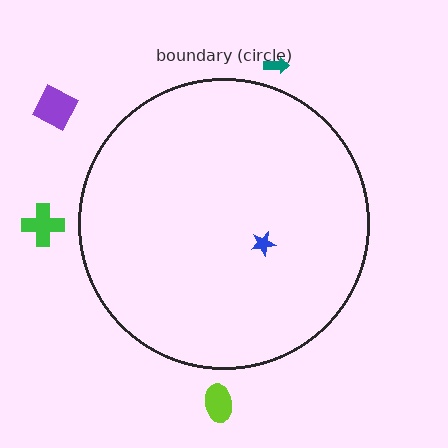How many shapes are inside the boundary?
1 inside, 4 outside.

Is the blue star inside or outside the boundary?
Inside.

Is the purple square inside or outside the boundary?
Outside.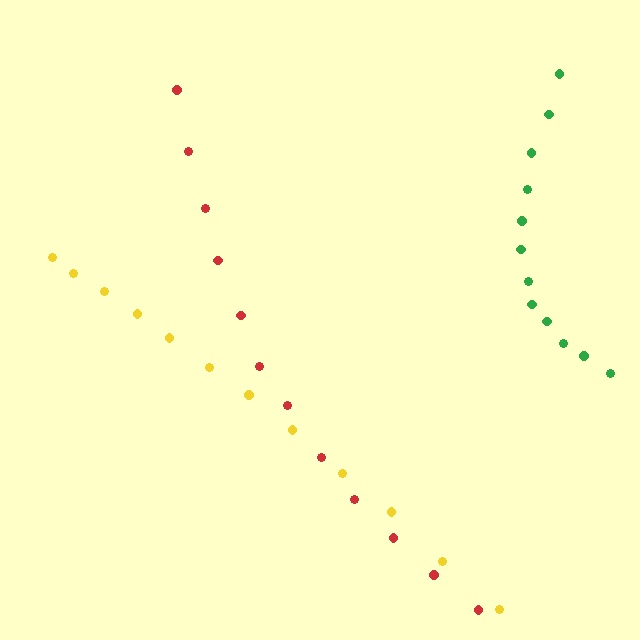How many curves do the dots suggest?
There are 3 distinct paths.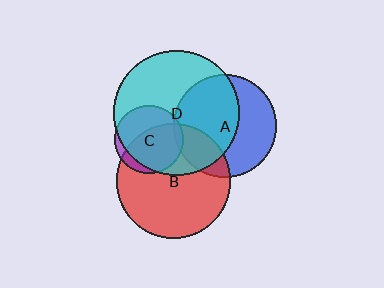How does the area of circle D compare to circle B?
Approximately 1.2 times.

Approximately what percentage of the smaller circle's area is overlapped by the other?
Approximately 5%.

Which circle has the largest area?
Circle D (cyan).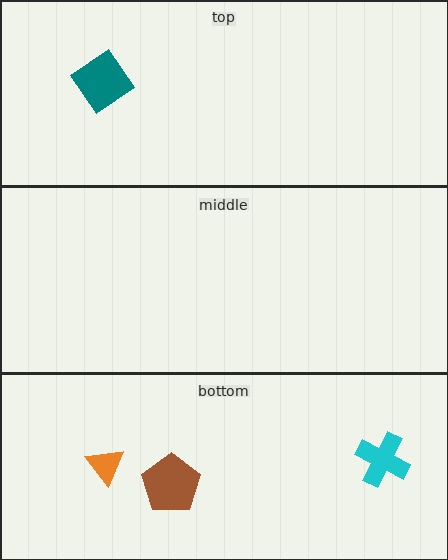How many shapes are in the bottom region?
3.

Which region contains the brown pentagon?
The bottom region.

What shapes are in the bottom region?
The cyan cross, the orange triangle, the brown pentagon.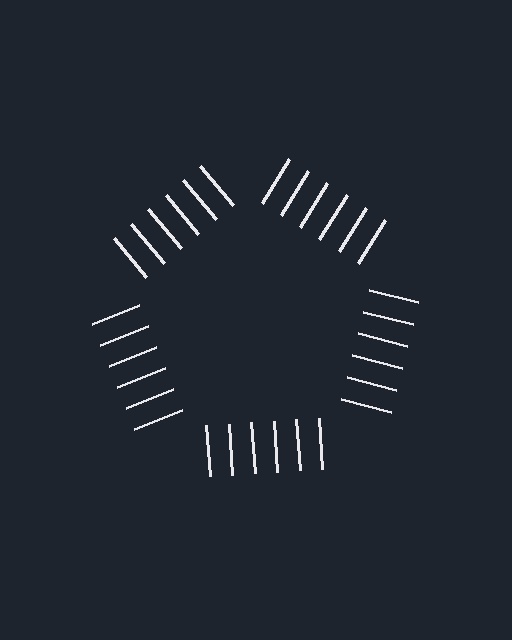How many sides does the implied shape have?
5 sides — the line-ends trace a pentagon.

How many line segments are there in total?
30 — 6 along each of the 5 edges.